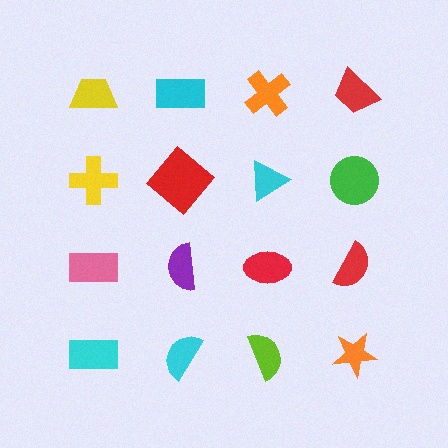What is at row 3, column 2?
A purple semicircle.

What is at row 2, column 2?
A red diamond.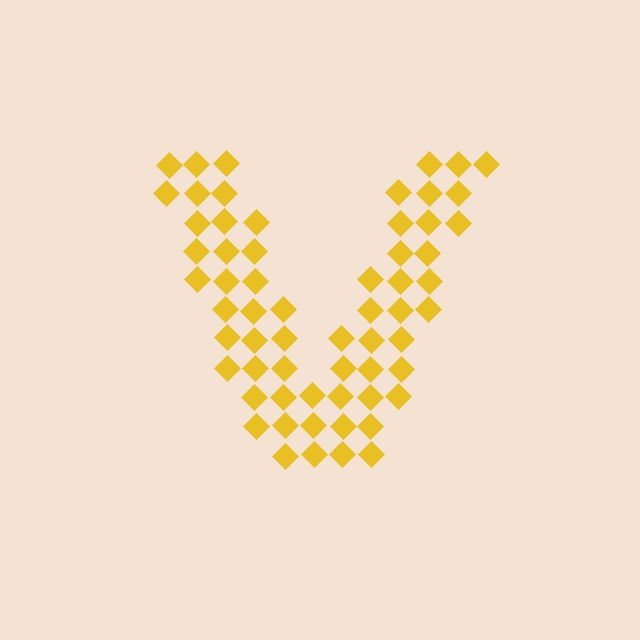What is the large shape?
The large shape is the letter V.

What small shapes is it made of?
It is made of small diamonds.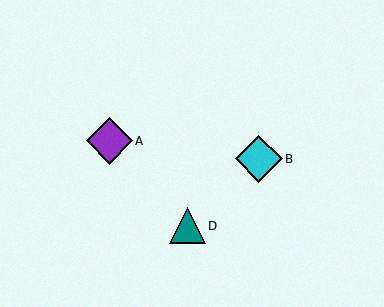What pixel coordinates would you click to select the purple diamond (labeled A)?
Click at (109, 141) to select the purple diamond A.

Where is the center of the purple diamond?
The center of the purple diamond is at (109, 141).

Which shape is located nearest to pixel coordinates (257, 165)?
The cyan diamond (labeled B) at (259, 159) is nearest to that location.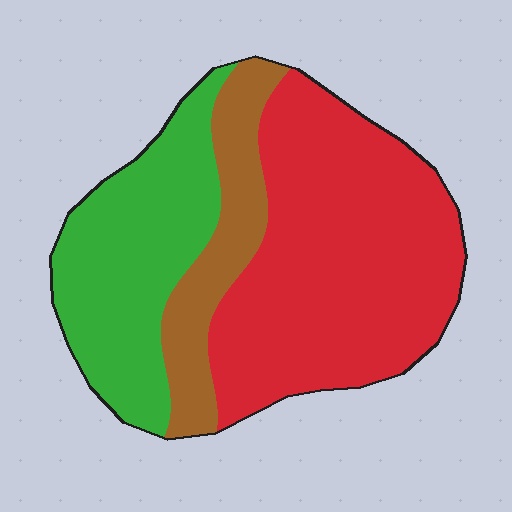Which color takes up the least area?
Brown, at roughly 15%.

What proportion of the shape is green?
Green takes up between a quarter and a half of the shape.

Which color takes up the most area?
Red, at roughly 55%.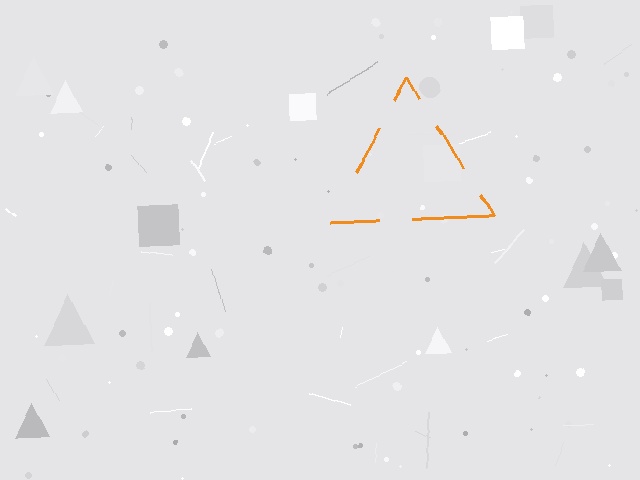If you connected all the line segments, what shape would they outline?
They would outline a triangle.